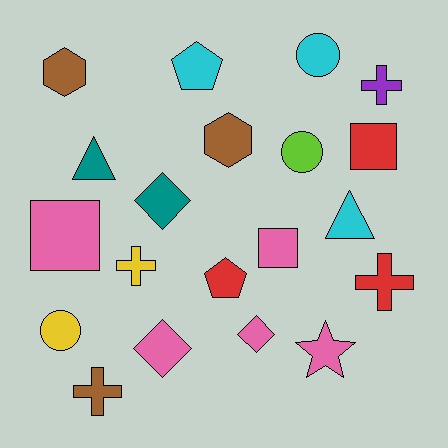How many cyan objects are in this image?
There are 3 cyan objects.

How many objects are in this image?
There are 20 objects.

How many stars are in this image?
There is 1 star.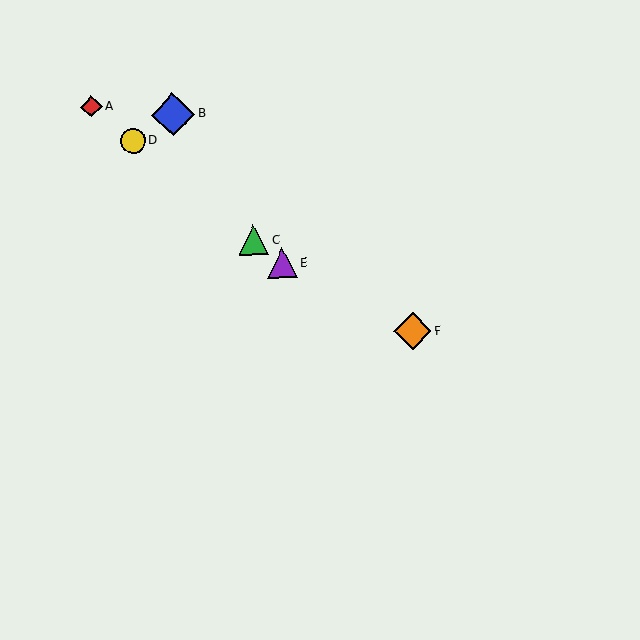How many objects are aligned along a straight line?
4 objects (A, C, D, E) are aligned along a straight line.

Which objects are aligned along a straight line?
Objects A, C, D, E are aligned along a straight line.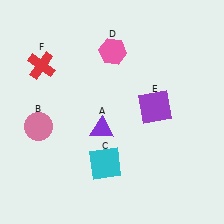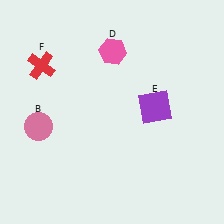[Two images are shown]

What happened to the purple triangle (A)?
The purple triangle (A) was removed in Image 2. It was in the bottom-left area of Image 1.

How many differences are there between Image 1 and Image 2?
There are 2 differences between the two images.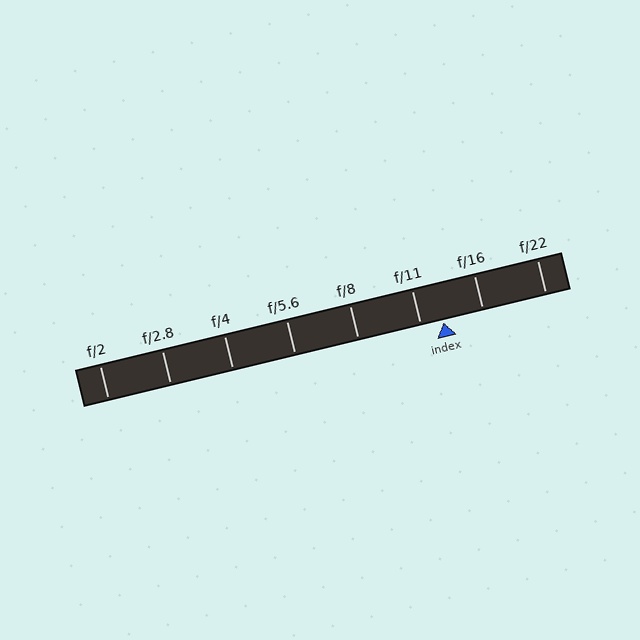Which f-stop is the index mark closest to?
The index mark is closest to f/11.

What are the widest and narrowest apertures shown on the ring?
The widest aperture shown is f/2 and the narrowest is f/22.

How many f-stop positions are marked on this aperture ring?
There are 8 f-stop positions marked.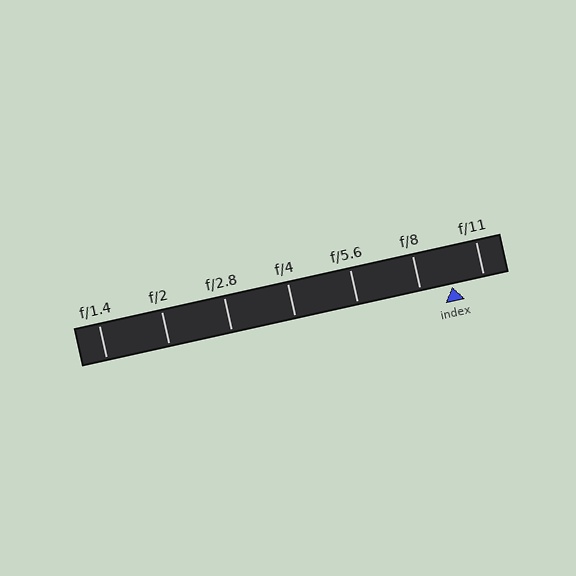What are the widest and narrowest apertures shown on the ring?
The widest aperture shown is f/1.4 and the narrowest is f/11.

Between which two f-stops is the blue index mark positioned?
The index mark is between f/8 and f/11.